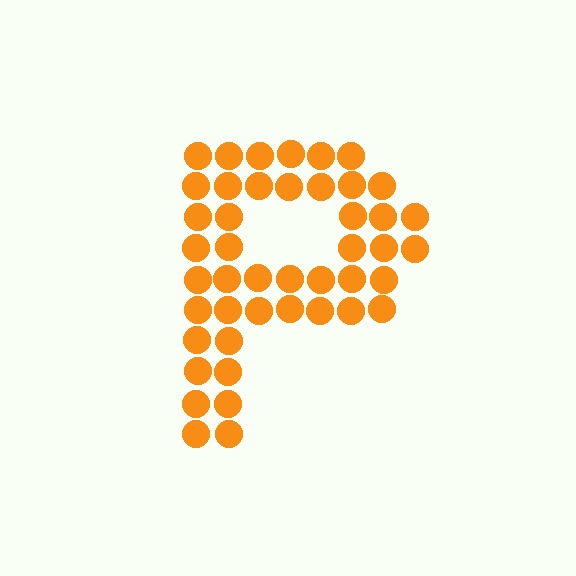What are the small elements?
The small elements are circles.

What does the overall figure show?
The overall figure shows the letter P.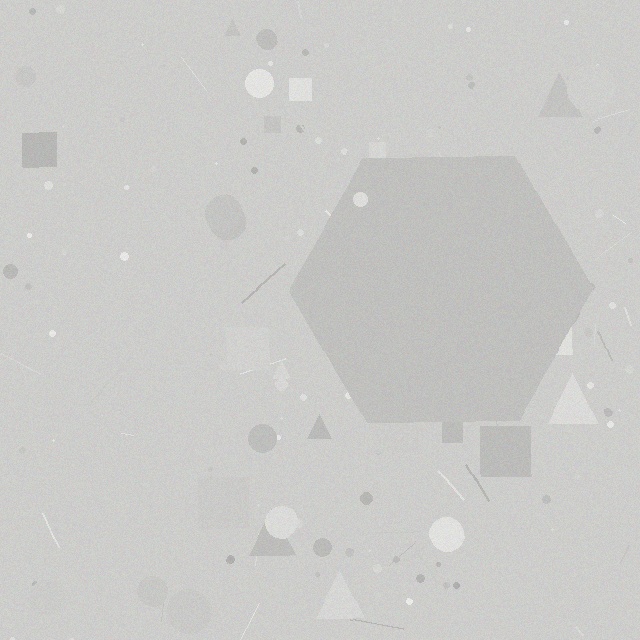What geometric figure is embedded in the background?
A hexagon is embedded in the background.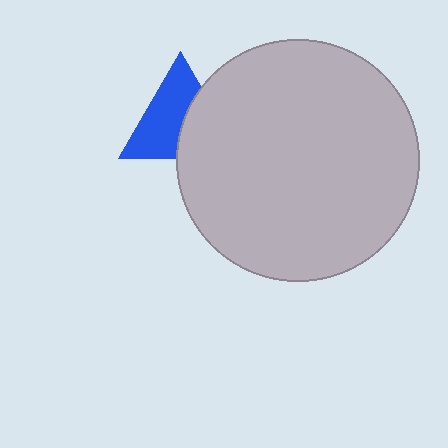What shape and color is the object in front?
The object in front is a light gray circle.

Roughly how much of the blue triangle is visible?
About half of it is visible (roughly 59%).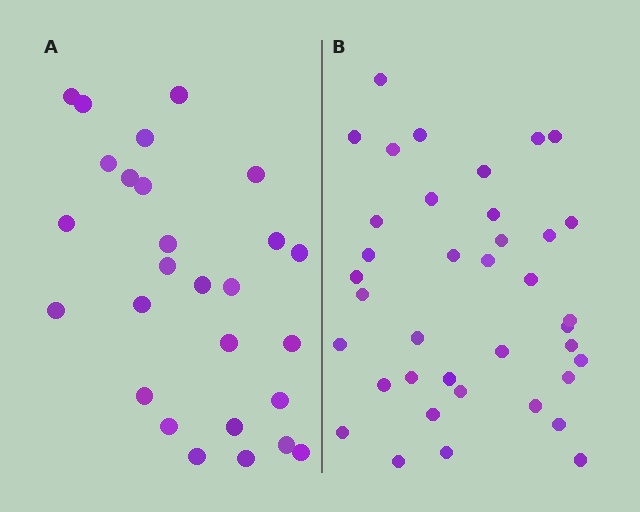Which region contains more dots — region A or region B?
Region B (the right region) has more dots.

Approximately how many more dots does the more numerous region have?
Region B has roughly 12 or so more dots than region A.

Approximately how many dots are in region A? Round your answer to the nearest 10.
About 30 dots. (The exact count is 27, which rounds to 30.)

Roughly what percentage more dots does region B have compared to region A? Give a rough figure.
About 40% more.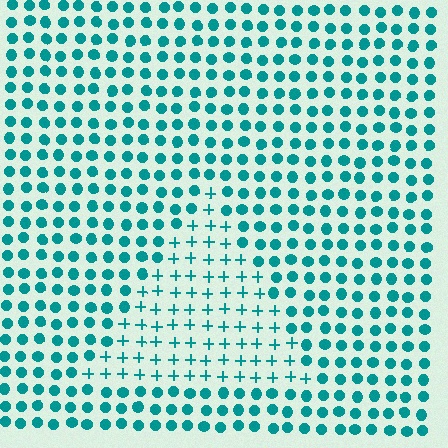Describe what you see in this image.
The image is filled with small teal elements arranged in a uniform grid. A triangle-shaped region contains plus signs, while the surrounding area contains circles. The boundary is defined purely by the change in element shape.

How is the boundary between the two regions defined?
The boundary is defined by a change in element shape: plus signs inside vs. circles outside. All elements share the same color and spacing.